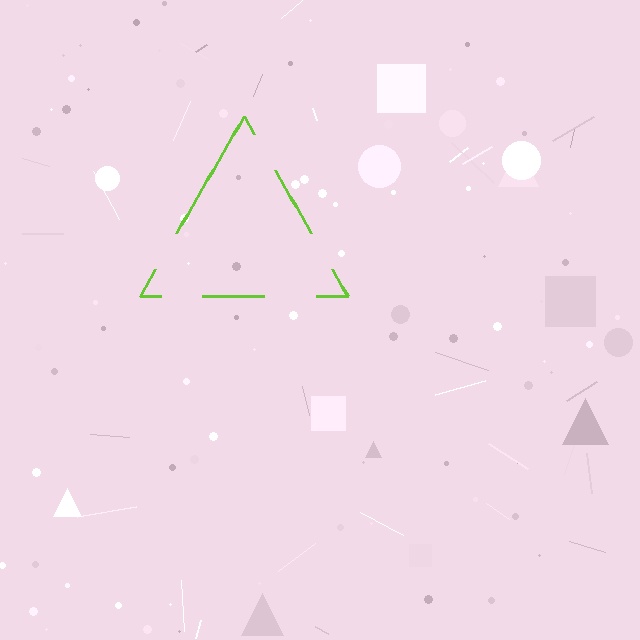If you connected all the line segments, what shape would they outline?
They would outline a triangle.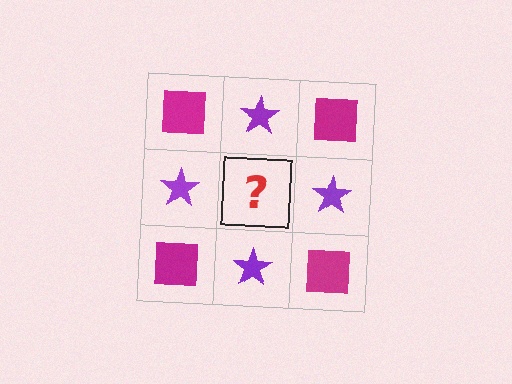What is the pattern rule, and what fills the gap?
The rule is that it alternates magenta square and purple star in a checkerboard pattern. The gap should be filled with a magenta square.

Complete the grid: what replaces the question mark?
The question mark should be replaced with a magenta square.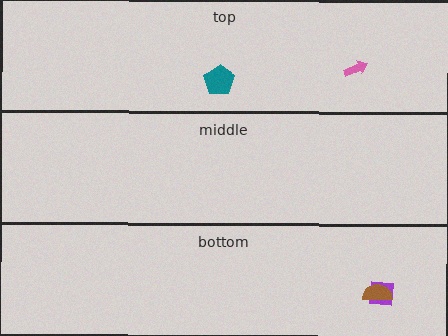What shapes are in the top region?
The pink arrow, the teal pentagon.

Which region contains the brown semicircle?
The bottom region.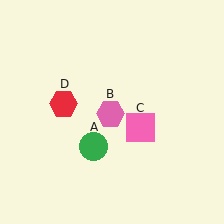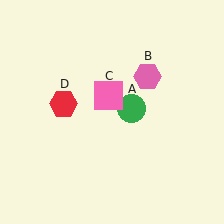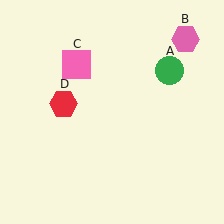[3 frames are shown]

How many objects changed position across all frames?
3 objects changed position: green circle (object A), pink hexagon (object B), pink square (object C).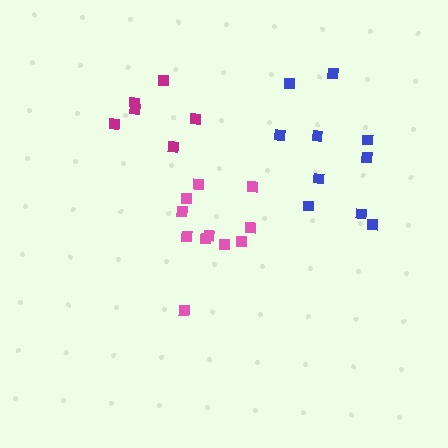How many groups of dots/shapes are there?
There are 3 groups.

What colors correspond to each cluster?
The clusters are colored: pink, magenta, blue.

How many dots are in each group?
Group 1: 11 dots, Group 2: 6 dots, Group 3: 10 dots (27 total).